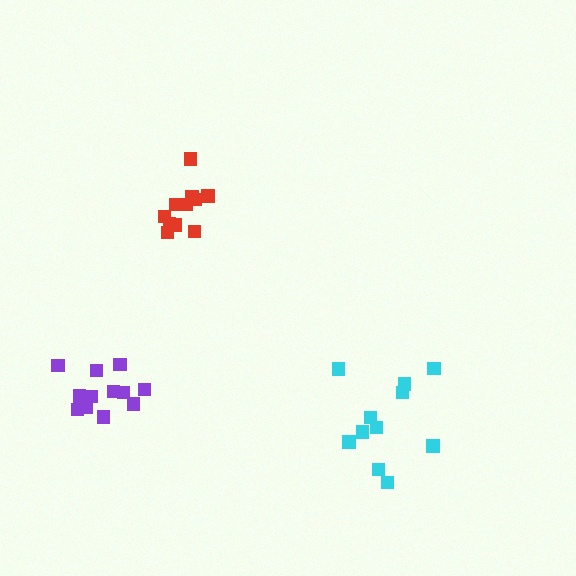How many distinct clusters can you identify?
There are 3 distinct clusters.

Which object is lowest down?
The cyan cluster is bottommost.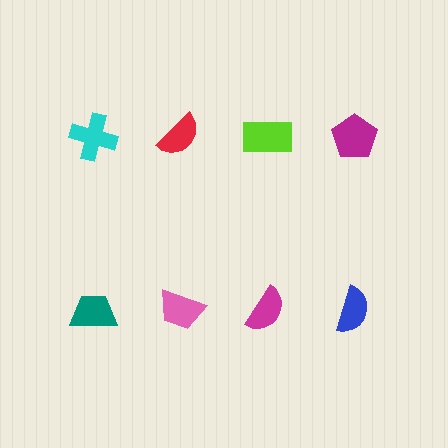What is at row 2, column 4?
A blue semicircle.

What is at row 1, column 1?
A cyan cross.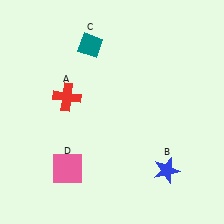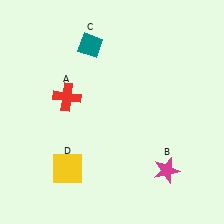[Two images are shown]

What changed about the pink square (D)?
In Image 1, D is pink. In Image 2, it changed to yellow.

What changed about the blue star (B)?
In Image 1, B is blue. In Image 2, it changed to magenta.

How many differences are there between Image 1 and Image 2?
There are 2 differences between the two images.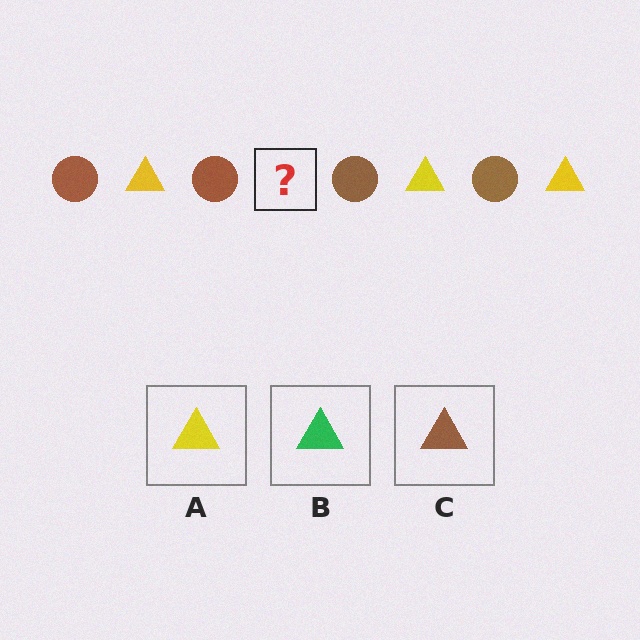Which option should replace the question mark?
Option A.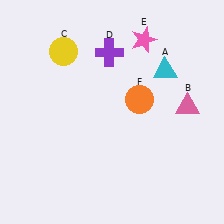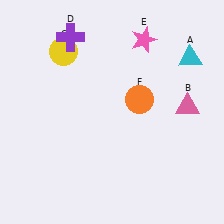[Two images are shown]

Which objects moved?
The objects that moved are: the cyan triangle (A), the purple cross (D).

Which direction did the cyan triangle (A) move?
The cyan triangle (A) moved right.